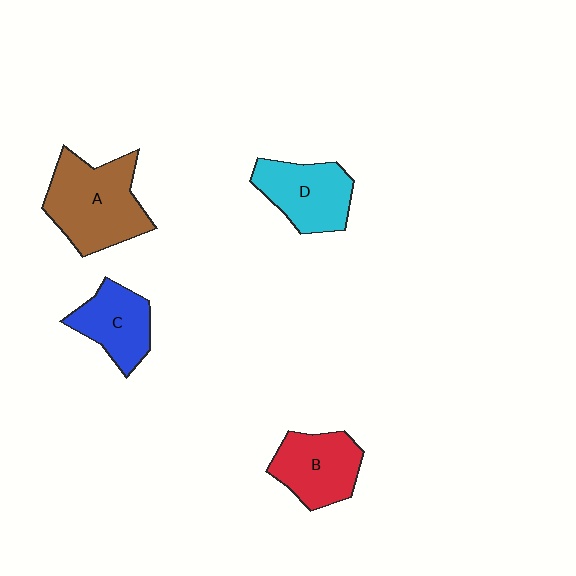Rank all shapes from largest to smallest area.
From largest to smallest: A (brown), D (cyan), B (red), C (blue).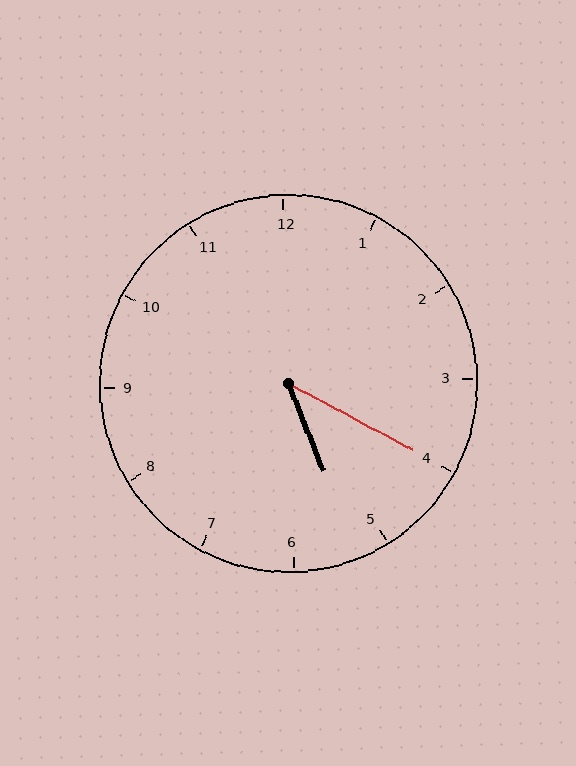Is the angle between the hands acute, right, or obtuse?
It is acute.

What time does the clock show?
5:20.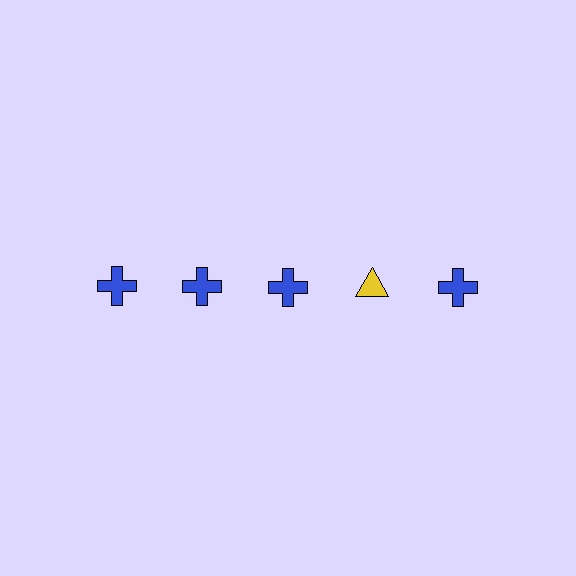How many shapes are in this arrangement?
There are 5 shapes arranged in a grid pattern.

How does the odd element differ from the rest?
It differs in both color (yellow instead of blue) and shape (triangle instead of cross).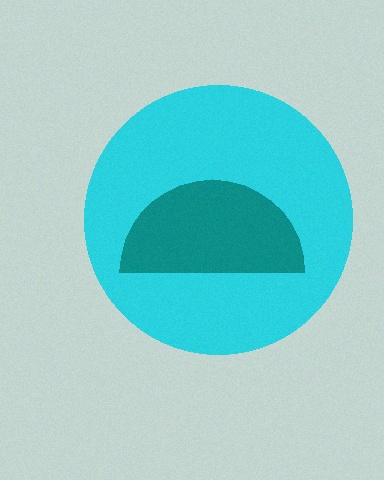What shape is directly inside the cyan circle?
The teal semicircle.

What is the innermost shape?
The teal semicircle.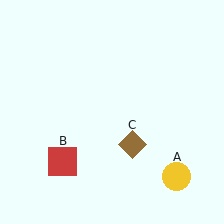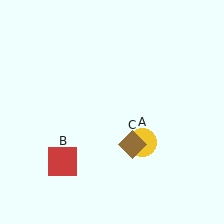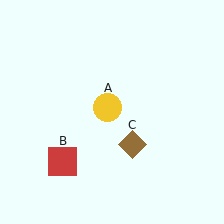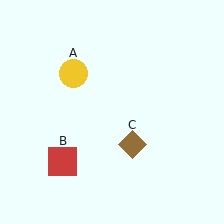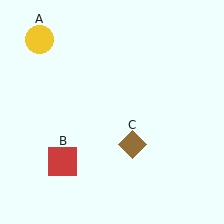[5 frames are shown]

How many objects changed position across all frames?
1 object changed position: yellow circle (object A).